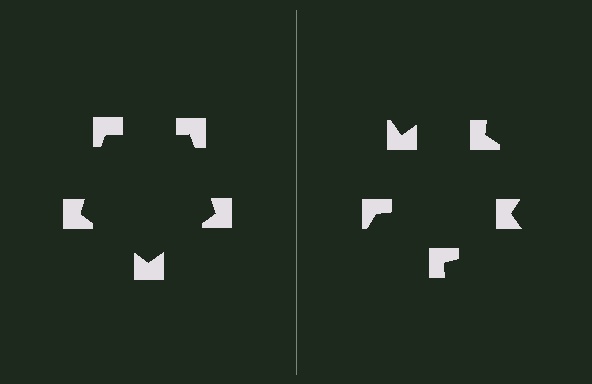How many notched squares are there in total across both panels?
10 — 5 on each side.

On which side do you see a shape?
An illusory pentagon appears on the left side. On the right side the wedge cuts are rotated, so no coherent shape forms.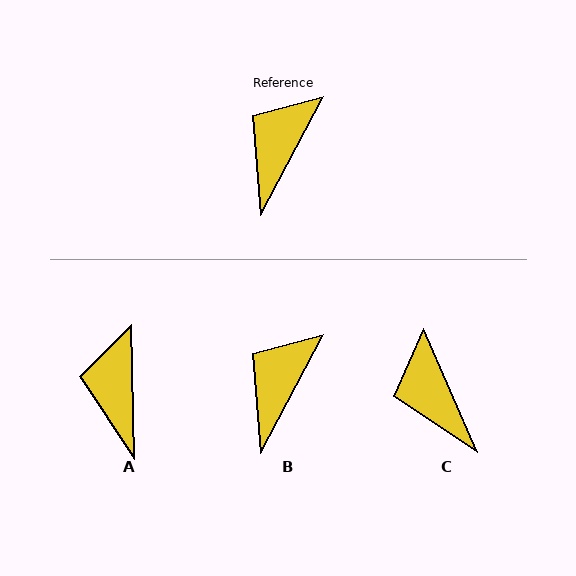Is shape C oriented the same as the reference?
No, it is off by about 51 degrees.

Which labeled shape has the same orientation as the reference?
B.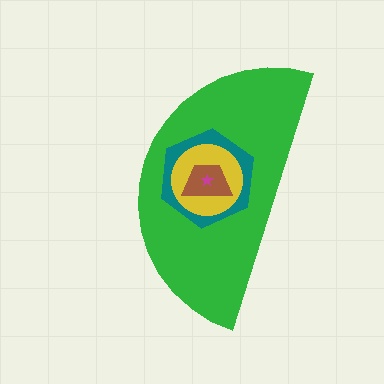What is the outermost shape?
The green semicircle.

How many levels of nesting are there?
5.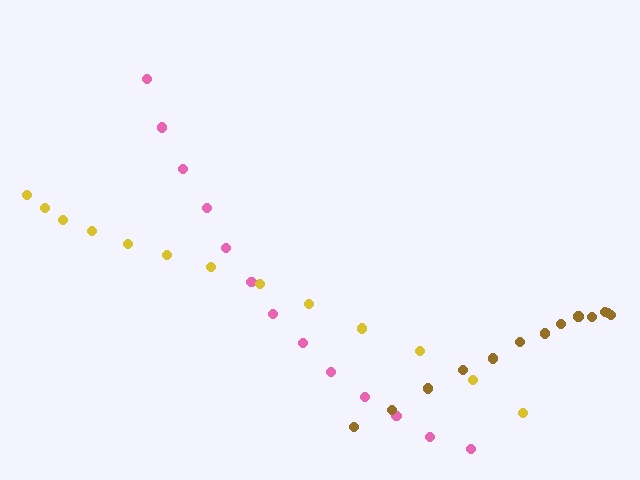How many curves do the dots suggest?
There are 3 distinct paths.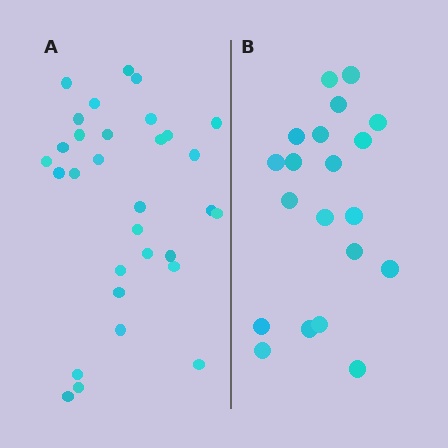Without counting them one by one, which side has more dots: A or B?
Region A (the left region) has more dots.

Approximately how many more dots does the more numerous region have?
Region A has roughly 12 or so more dots than region B.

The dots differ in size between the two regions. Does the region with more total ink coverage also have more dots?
No. Region B has more total ink coverage because its dots are larger, but region A actually contains more individual dots. Total area can be misleading — the number of items is what matters here.